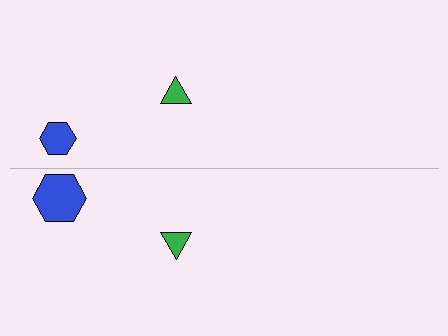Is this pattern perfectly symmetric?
No, the pattern is not perfectly symmetric. The blue hexagon on the bottom side has a different size than its mirror counterpart.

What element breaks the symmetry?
The blue hexagon on the bottom side has a different size than its mirror counterpart.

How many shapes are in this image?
There are 4 shapes in this image.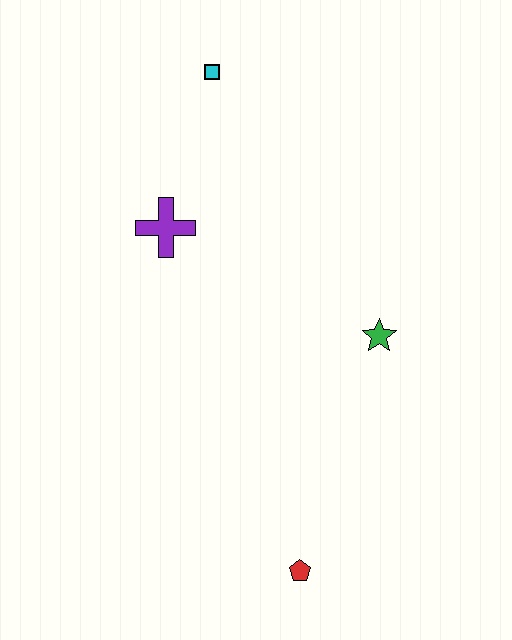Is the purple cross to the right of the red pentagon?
No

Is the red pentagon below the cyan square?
Yes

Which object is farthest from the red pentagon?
The cyan square is farthest from the red pentagon.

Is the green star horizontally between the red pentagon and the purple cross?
No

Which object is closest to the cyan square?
The purple cross is closest to the cyan square.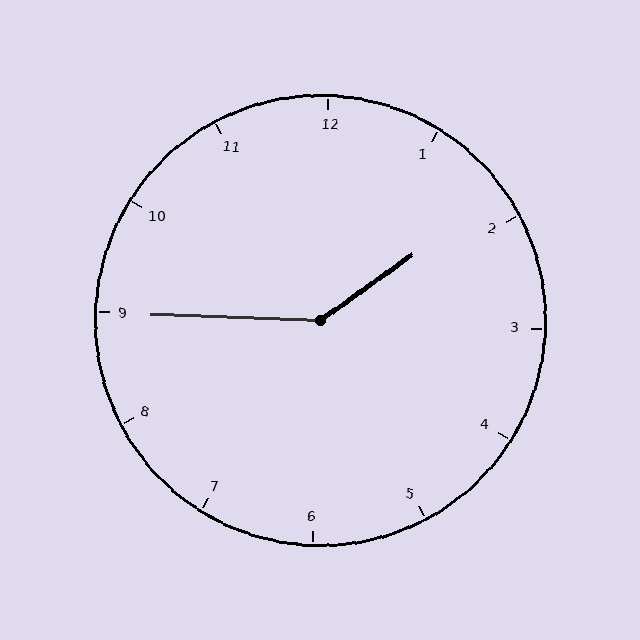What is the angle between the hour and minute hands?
Approximately 142 degrees.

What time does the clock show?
1:45.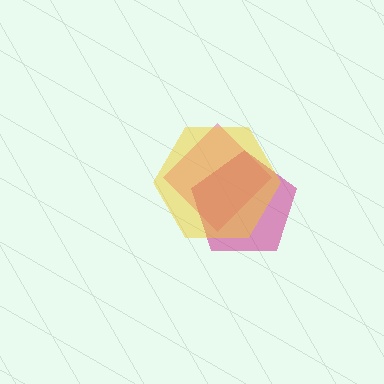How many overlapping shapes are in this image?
There are 3 overlapping shapes in the image.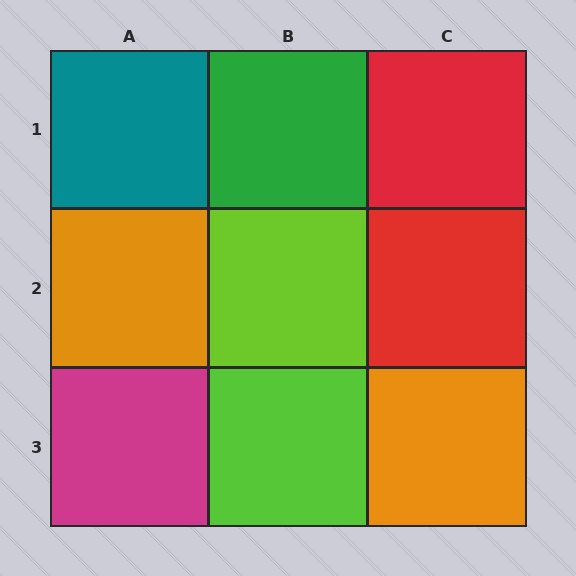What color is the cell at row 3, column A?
Magenta.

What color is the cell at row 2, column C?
Red.